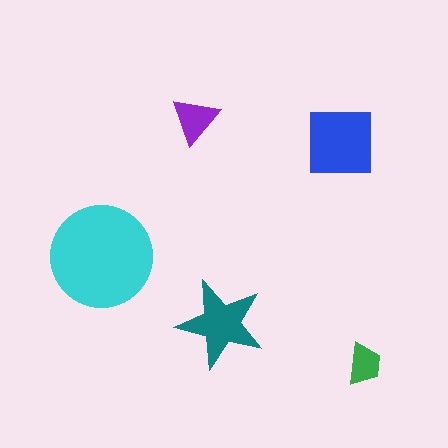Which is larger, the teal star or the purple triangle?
The teal star.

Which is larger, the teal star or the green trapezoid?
The teal star.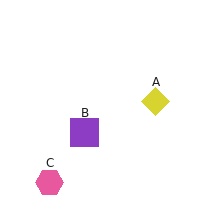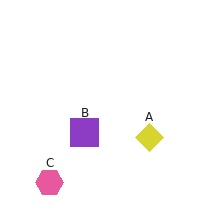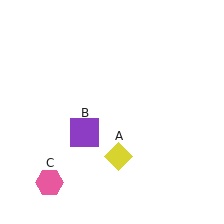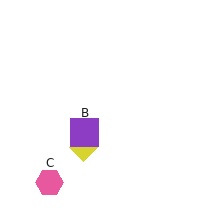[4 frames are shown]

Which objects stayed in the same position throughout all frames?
Purple square (object B) and pink hexagon (object C) remained stationary.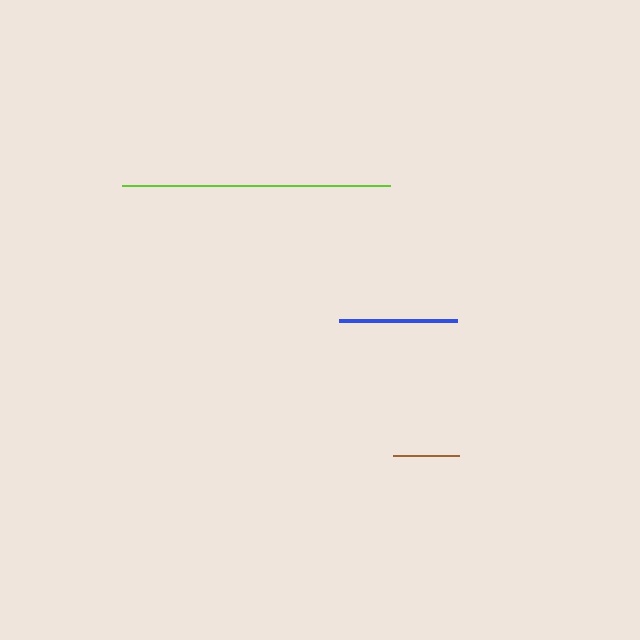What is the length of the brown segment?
The brown segment is approximately 66 pixels long.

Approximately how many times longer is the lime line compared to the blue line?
The lime line is approximately 2.3 times the length of the blue line.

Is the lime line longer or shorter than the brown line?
The lime line is longer than the brown line.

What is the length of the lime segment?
The lime segment is approximately 268 pixels long.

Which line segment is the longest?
The lime line is the longest at approximately 268 pixels.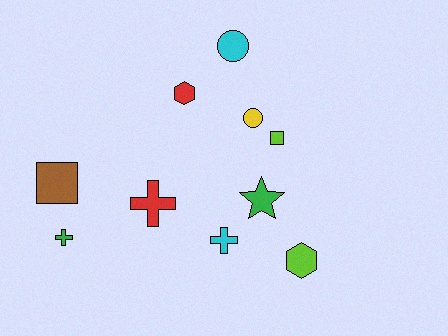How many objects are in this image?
There are 10 objects.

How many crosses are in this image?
There are 3 crosses.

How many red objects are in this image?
There are 2 red objects.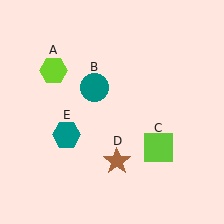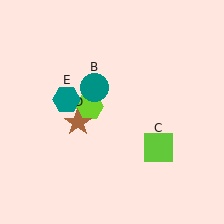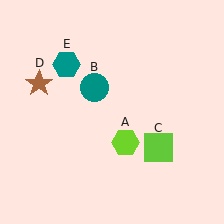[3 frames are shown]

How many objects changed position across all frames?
3 objects changed position: lime hexagon (object A), brown star (object D), teal hexagon (object E).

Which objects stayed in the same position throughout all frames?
Teal circle (object B) and lime square (object C) remained stationary.